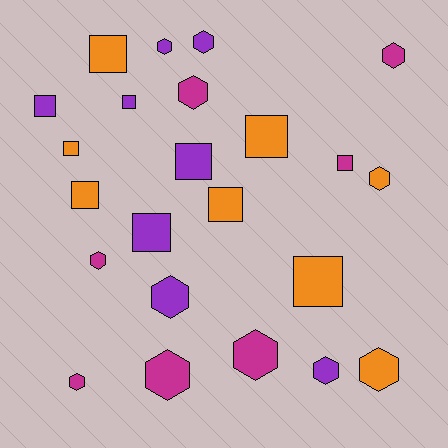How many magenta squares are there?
There is 1 magenta square.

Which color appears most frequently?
Orange, with 8 objects.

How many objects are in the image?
There are 23 objects.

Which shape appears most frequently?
Hexagon, with 12 objects.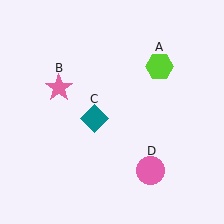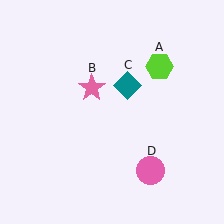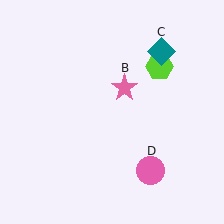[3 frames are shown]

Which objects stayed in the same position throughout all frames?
Lime hexagon (object A) and pink circle (object D) remained stationary.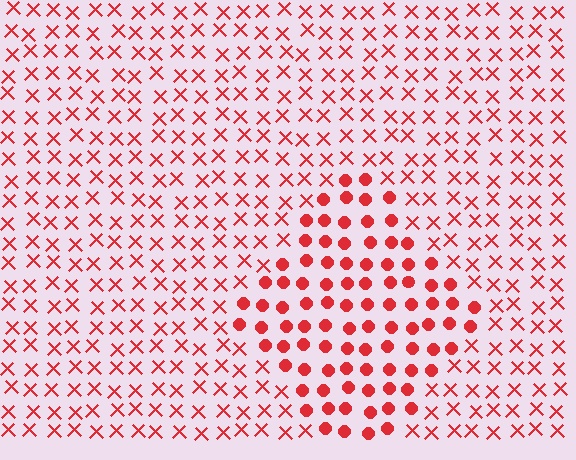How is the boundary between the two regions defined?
The boundary is defined by a change in element shape: circles inside vs. X marks outside. All elements share the same color and spacing.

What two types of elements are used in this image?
The image uses circles inside the diamond region and X marks outside it.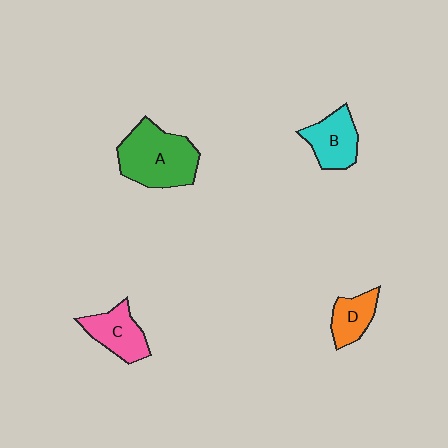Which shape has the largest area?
Shape A (green).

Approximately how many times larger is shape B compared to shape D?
Approximately 1.3 times.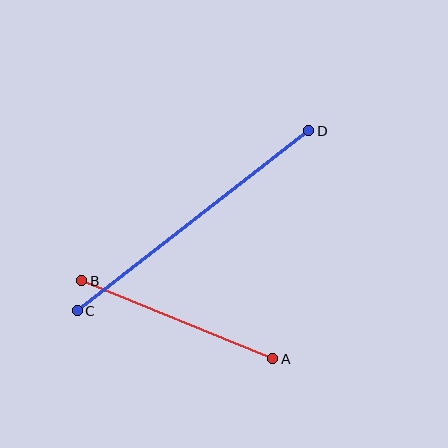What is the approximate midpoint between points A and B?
The midpoint is at approximately (177, 320) pixels.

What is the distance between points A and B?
The distance is approximately 206 pixels.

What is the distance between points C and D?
The distance is approximately 293 pixels.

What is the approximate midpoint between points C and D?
The midpoint is at approximately (193, 221) pixels.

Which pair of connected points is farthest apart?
Points C and D are farthest apart.